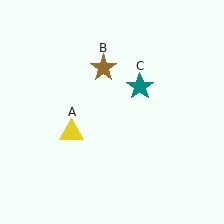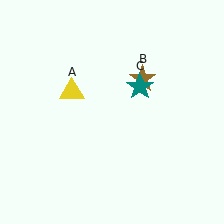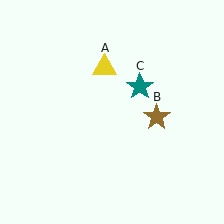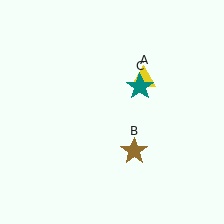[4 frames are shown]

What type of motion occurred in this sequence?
The yellow triangle (object A), brown star (object B) rotated clockwise around the center of the scene.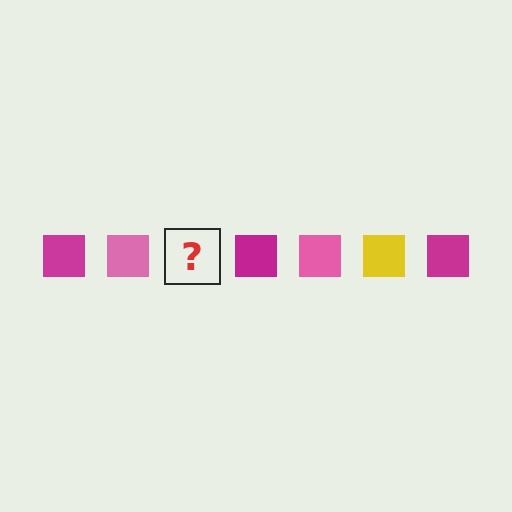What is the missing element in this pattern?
The missing element is a yellow square.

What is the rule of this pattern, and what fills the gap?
The rule is that the pattern cycles through magenta, pink, yellow squares. The gap should be filled with a yellow square.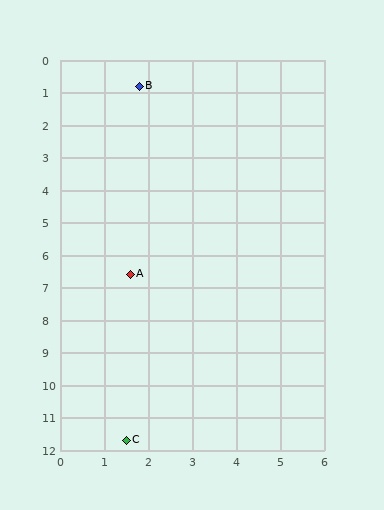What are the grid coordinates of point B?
Point B is at approximately (1.8, 0.8).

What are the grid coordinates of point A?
Point A is at approximately (1.6, 6.6).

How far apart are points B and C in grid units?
Points B and C are about 10.9 grid units apart.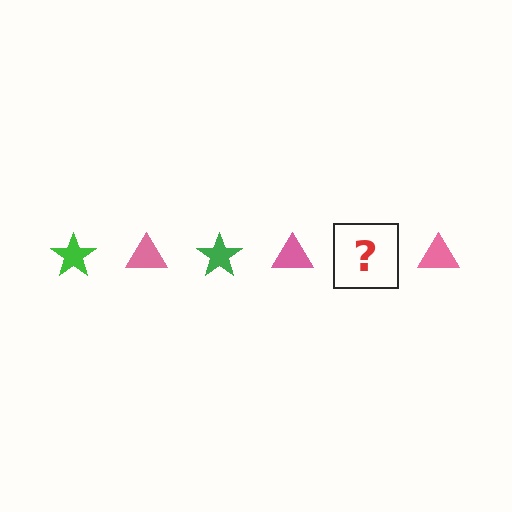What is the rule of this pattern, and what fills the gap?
The rule is that the pattern alternates between green star and pink triangle. The gap should be filled with a green star.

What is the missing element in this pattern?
The missing element is a green star.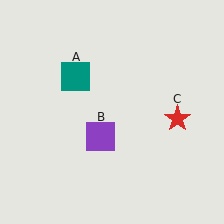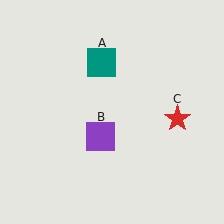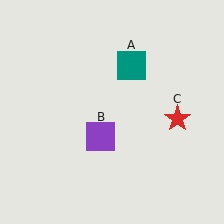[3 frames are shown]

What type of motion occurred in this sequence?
The teal square (object A) rotated clockwise around the center of the scene.